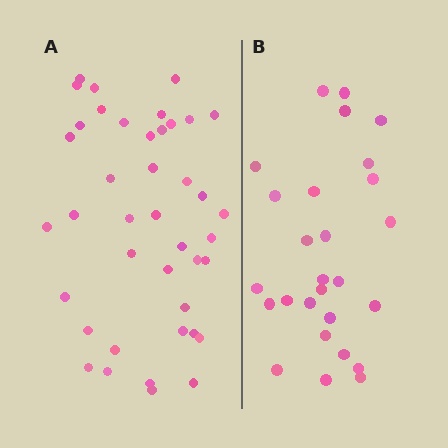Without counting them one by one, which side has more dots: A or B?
Region A (the left region) has more dots.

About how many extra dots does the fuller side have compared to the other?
Region A has approximately 15 more dots than region B.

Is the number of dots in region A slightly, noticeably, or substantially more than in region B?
Region A has substantially more. The ratio is roughly 1.5 to 1.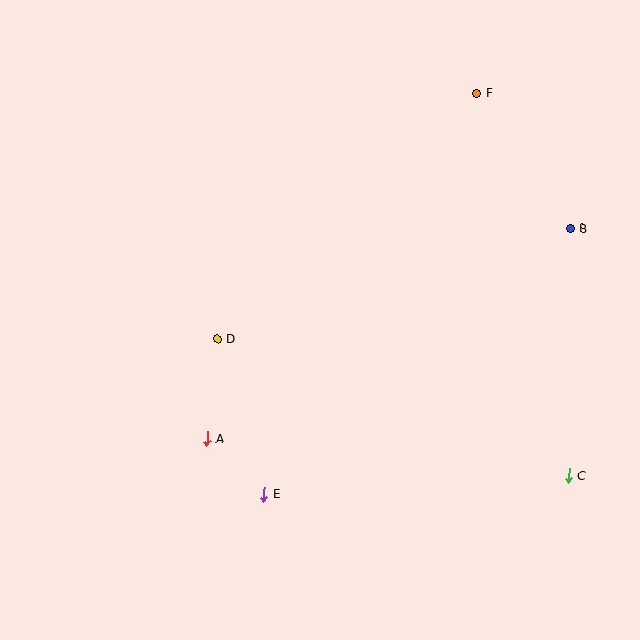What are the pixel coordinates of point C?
Point C is at (568, 475).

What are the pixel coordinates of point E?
Point E is at (264, 494).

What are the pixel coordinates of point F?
Point F is at (477, 93).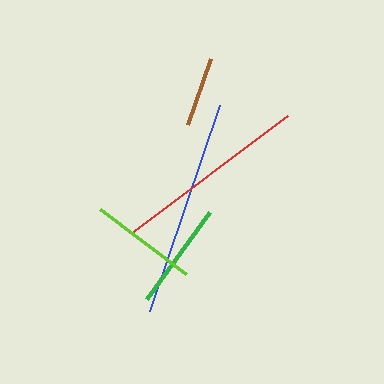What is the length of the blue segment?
The blue segment is approximately 218 pixels long.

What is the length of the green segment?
The green segment is approximately 108 pixels long.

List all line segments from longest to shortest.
From longest to shortest: blue, red, green, lime, brown.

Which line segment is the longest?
The blue line is the longest at approximately 218 pixels.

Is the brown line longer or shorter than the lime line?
The lime line is longer than the brown line.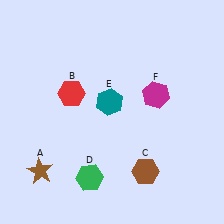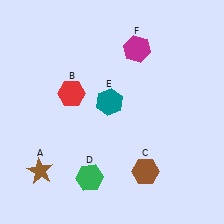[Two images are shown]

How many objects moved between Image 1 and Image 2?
1 object moved between the two images.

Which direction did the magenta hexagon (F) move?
The magenta hexagon (F) moved up.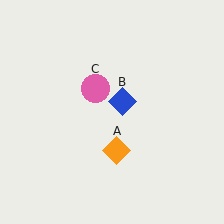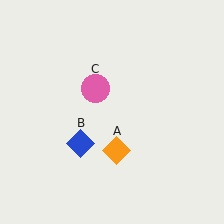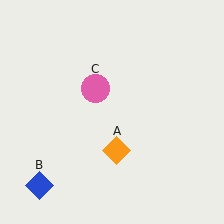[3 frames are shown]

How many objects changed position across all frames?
1 object changed position: blue diamond (object B).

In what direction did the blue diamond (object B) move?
The blue diamond (object B) moved down and to the left.